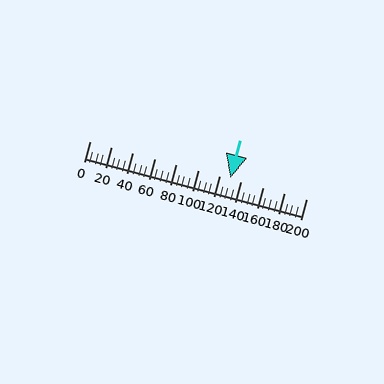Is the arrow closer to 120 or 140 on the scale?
The arrow is closer to 140.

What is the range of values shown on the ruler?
The ruler shows values from 0 to 200.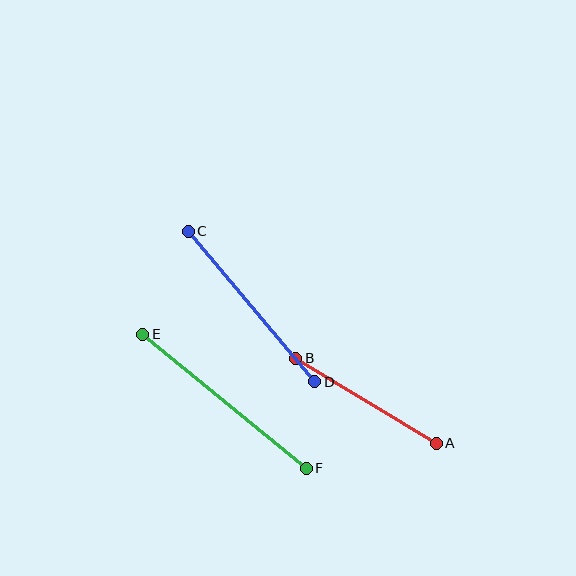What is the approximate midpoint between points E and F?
The midpoint is at approximately (224, 401) pixels.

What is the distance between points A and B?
The distance is approximately 164 pixels.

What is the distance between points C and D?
The distance is approximately 197 pixels.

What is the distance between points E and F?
The distance is approximately 211 pixels.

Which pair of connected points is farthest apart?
Points E and F are farthest apart.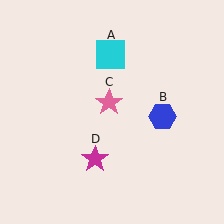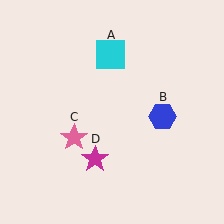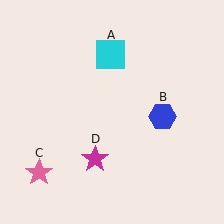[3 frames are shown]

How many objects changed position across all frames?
1 object changed position: pink star (object C).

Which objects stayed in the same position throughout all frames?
Cyan square (object A) and blue hexagon (object B) and magenta star (object D) remained stationary.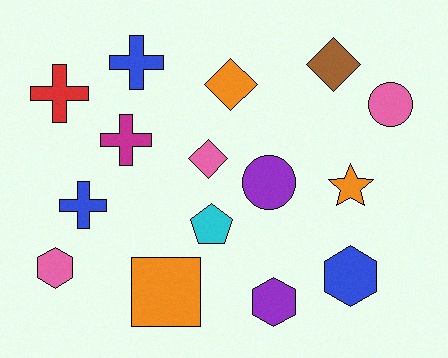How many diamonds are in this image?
There are 3 diamonds.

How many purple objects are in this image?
There are 2 purple objects.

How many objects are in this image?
There are 15 objects.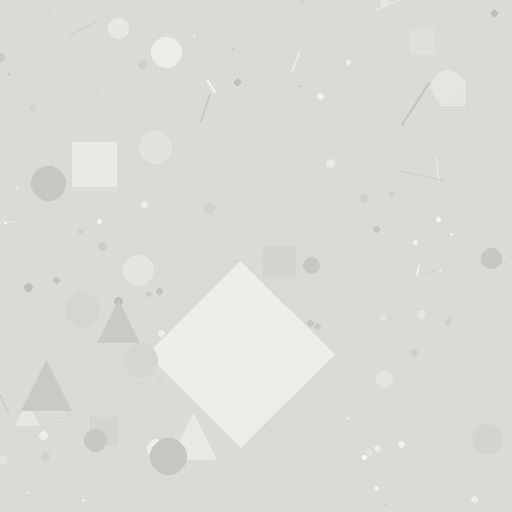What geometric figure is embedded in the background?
A diamond is embedded in the background.